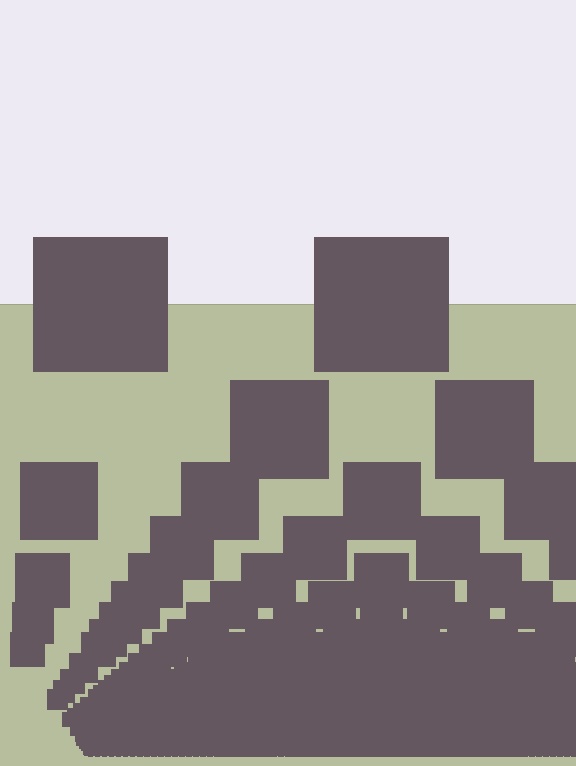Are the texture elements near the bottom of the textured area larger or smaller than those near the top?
Smaller. The gradient is inverted — elements near the bottom are smaller and denser.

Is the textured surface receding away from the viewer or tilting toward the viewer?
The surface appears to tilt toward the viewer. Texture elements get larger and sparser toward the top.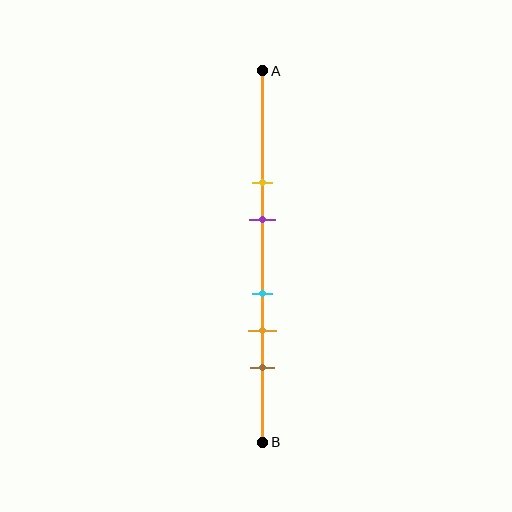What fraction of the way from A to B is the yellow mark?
The yellow mark is approximately 30% (0.3) of the way from A to B.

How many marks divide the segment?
There are 5 marks dividing the segment.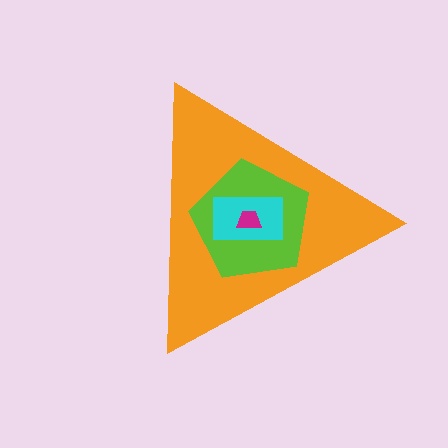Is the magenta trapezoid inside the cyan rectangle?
Yes.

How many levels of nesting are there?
4.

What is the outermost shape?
The orange triangle.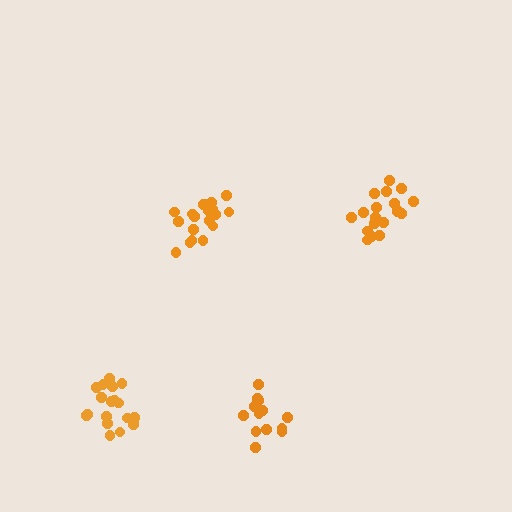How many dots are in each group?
Group 1: 19 dots, Group 2: 19 dots, Group 3: 13 dots, Group 4: 19 dots (70 total).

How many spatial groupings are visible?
There are 4 spatial groupings.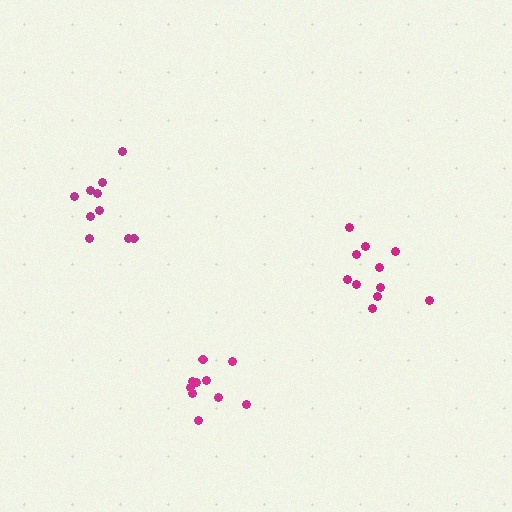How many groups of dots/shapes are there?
There are 3 groups.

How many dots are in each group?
Group 1: 11 dots, Group 2: 10 dots, Group 3: 10 dots (31 total).